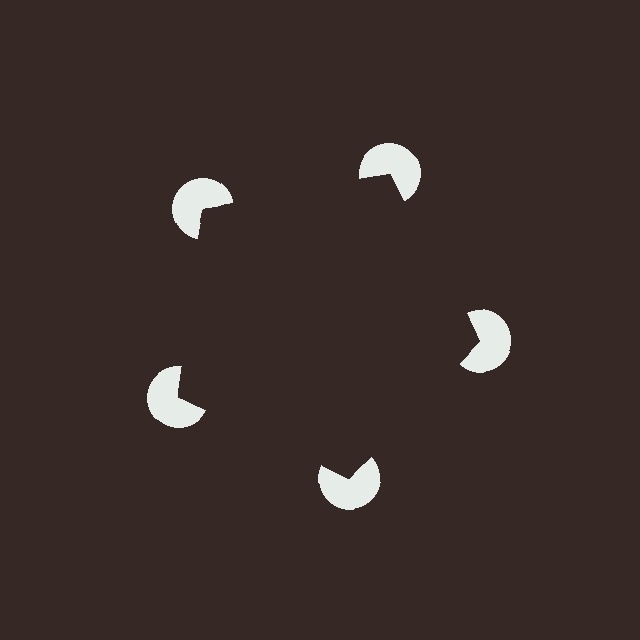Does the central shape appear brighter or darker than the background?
It typically appears slightly darker than the background, even though no actual brightness change is drawn.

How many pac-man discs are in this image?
There are 5 — one at each vertex of the illusory pentagon.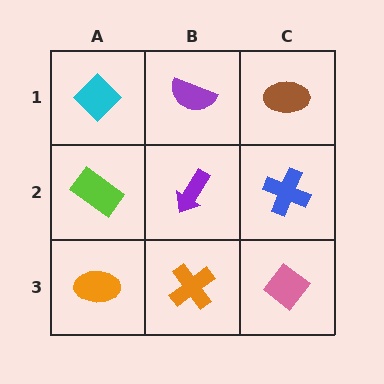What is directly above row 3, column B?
A purple arrow.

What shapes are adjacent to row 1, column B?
A purple arrow (row 2, column B), a cyan diamond (row 1, column A), a brown ellipse (row 1, column C).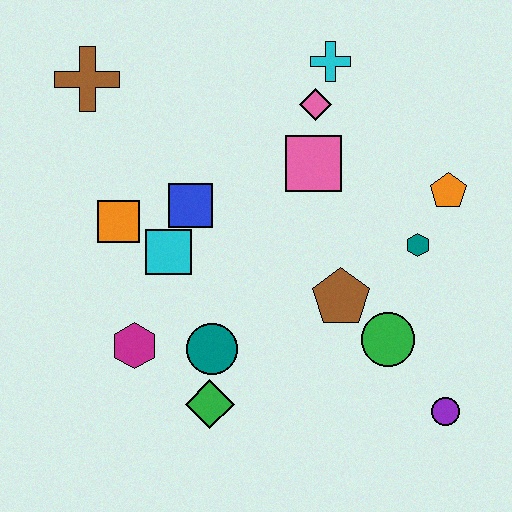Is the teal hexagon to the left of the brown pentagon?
No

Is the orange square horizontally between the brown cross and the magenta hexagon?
Yes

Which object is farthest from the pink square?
The purple circle is farthest from the pink square.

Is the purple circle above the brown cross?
No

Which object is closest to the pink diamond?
The cyan cross is closest to the pink diamond.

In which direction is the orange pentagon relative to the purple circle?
The orange pentagon is above the purple circle.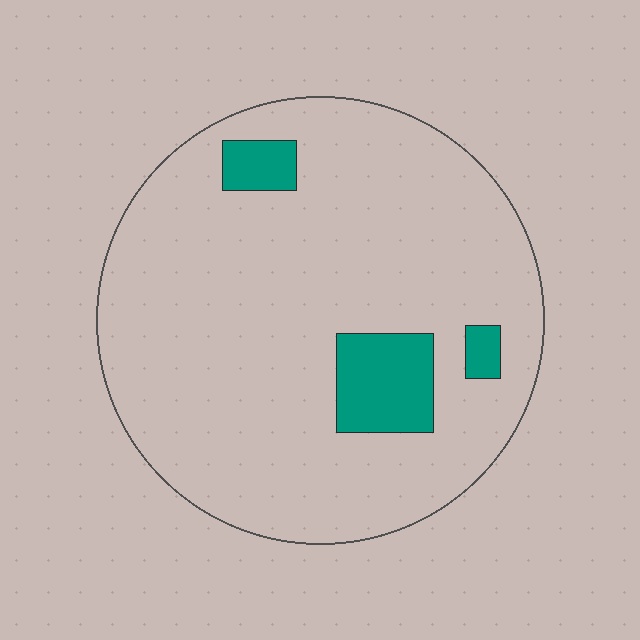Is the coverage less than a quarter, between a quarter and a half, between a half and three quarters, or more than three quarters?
Less than a quarter.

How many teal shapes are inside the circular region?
3.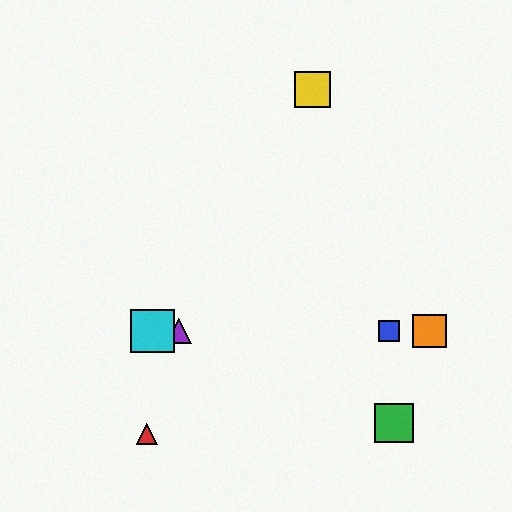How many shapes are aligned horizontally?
4 shapes (the blue square, the purple triangle, the orange square, the cyan square) are aligned horizontally.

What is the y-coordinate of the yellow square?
The yellow square is at y≈90.